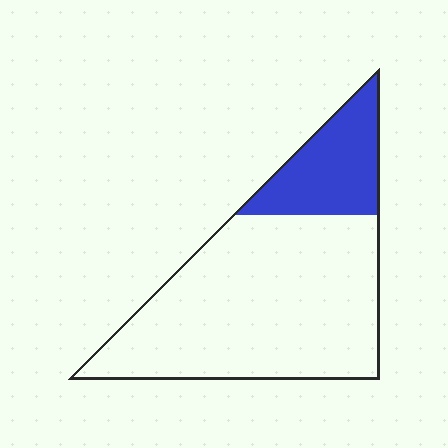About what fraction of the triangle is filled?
About one fifth (1/5).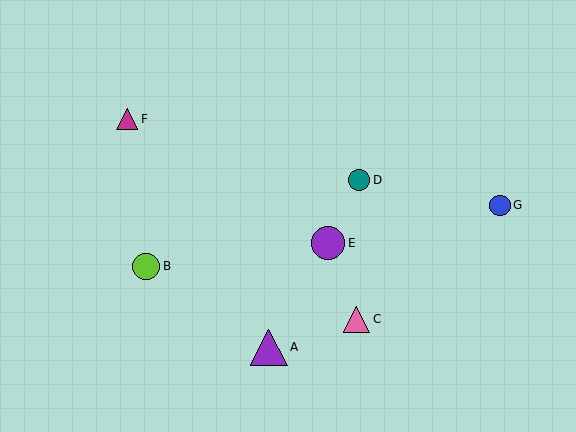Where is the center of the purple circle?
The center of the purple circle is at (328, 243).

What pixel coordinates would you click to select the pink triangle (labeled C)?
Click at (357, 319) to select the pink triangle C.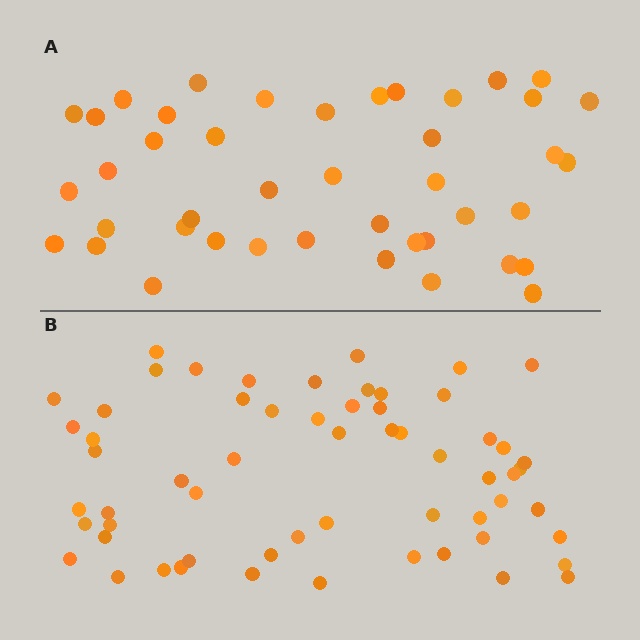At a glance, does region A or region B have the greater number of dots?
Region B (the bottom region) has more dots.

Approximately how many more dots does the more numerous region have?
Region B has approximately 15 more dots than region A.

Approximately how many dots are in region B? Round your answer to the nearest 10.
About 60 dots.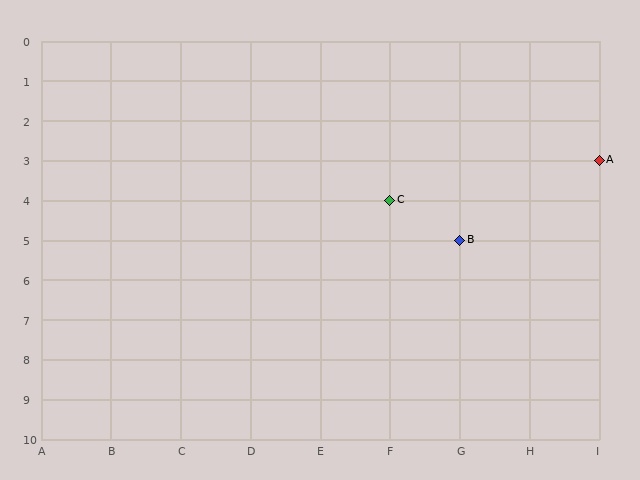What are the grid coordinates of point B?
Point B is at grid coordinates (G, 5).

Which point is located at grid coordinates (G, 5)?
Point B is at (G, 5).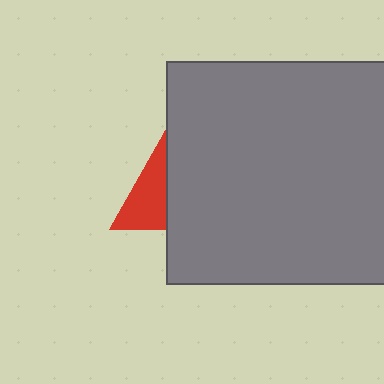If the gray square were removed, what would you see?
You would see the complete red triangle.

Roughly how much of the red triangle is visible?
A small part of it is visible (roughly 43%).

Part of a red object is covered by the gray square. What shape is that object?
It is a triangle.